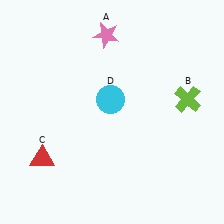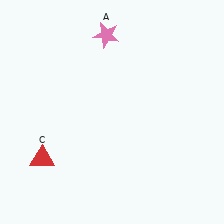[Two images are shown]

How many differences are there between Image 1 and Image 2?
There are 2 differences between the two images.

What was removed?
The cyan circle (D), the lime cross (B) were removed in Image 2.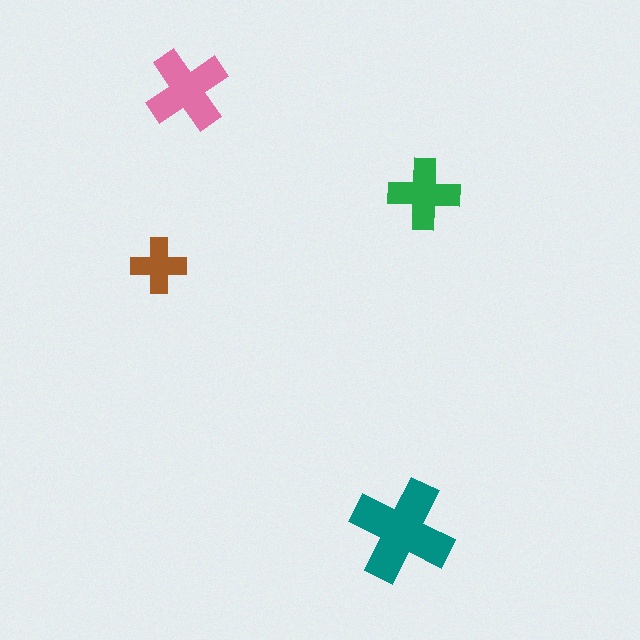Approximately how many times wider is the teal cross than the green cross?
About 1.5 times wider.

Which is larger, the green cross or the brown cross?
The green one.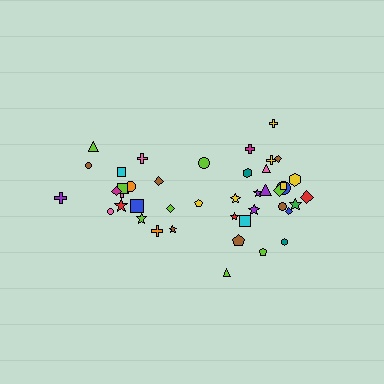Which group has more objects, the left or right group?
The right group.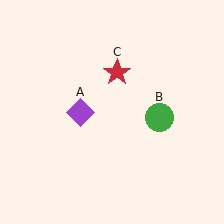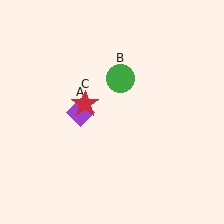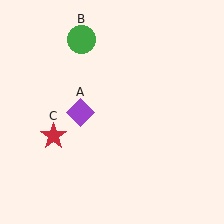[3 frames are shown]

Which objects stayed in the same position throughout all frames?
Purple diamond (object A) remained stationary.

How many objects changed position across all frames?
2 objects changed position: green circle (object B), red star (object C).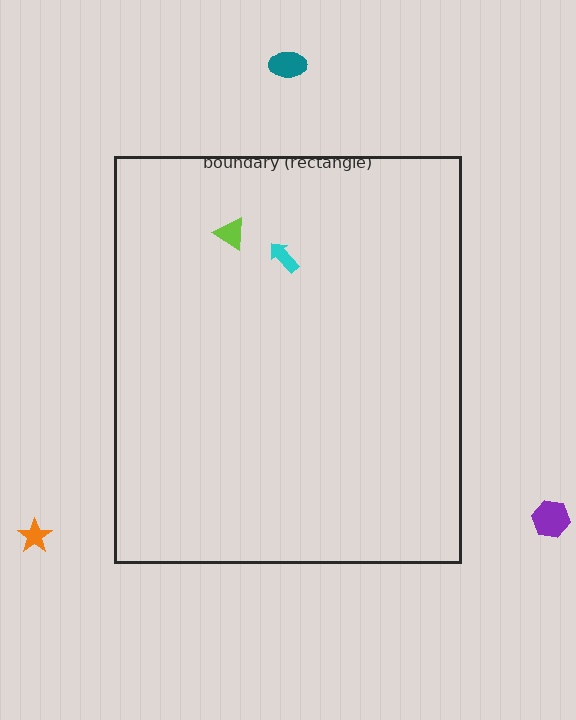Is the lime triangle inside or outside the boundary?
Inside.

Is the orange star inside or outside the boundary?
Outside.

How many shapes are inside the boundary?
2 inside, 3 outside.